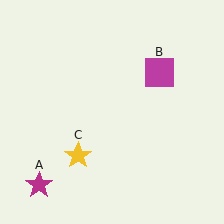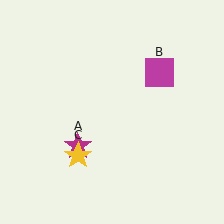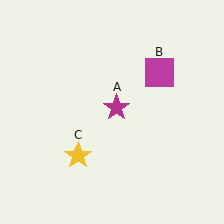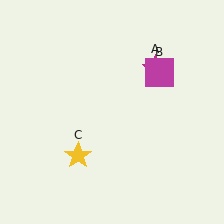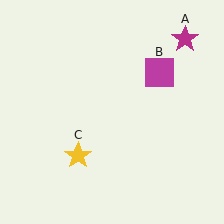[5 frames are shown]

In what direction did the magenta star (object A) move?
The magenta star (object A) moved up and to the right.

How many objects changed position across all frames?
1 object changed position: magenta star (object A).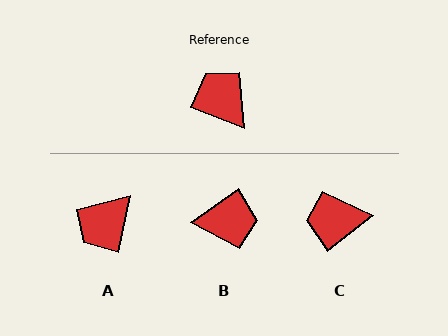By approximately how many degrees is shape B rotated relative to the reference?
Approximately 124 degrees clockwise.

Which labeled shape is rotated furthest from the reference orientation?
B, about 124 degrees away.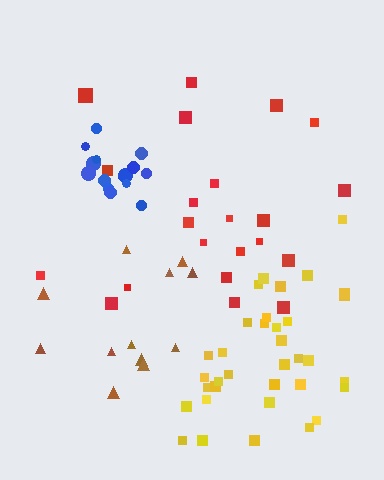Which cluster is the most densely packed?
Blue.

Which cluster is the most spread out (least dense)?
Brown.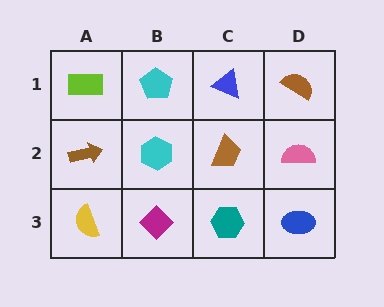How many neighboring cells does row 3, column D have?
2.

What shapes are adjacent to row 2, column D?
A brown semicircle (row 1, column D), a blue ellipse (row 3, column D), a brown trapezoid (row 2, column C).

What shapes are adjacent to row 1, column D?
A pink semicircle (row 2, column D), a blue triangle (row 1, column C).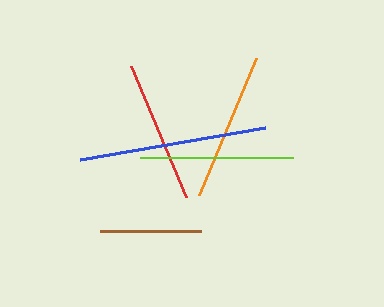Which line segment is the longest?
The blue line is the longest at approximately 188 pixels.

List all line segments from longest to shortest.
From longest to shortest: blue, lime, orange, red, brown.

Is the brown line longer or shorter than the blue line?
The blue line is longer than the brown line.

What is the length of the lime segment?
The lime segment is approximately 153 pixels long.